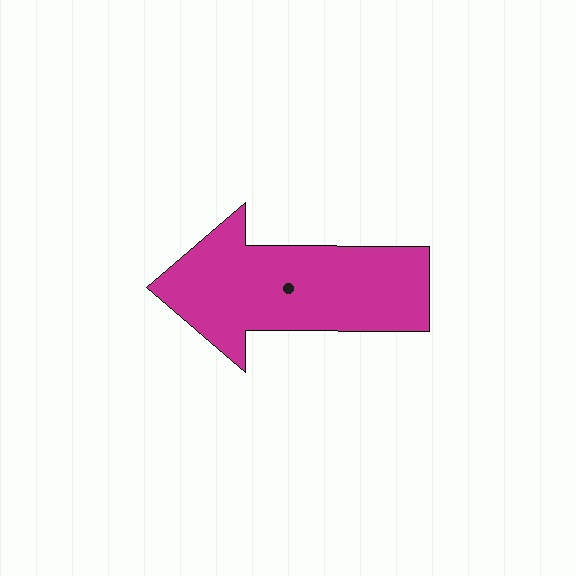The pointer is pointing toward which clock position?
Roughly 9 o'clock.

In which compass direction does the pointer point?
West.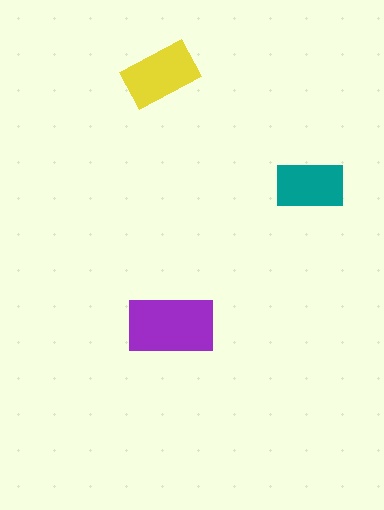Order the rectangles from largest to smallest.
the purple one, the yellow one, the teal one.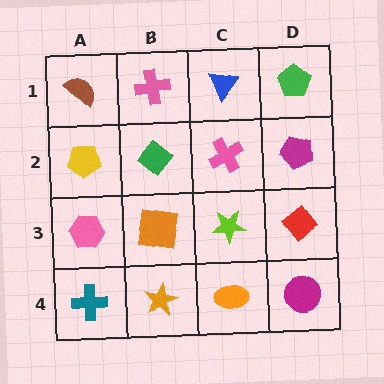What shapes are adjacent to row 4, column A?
A pink hexagon (row 3, column A), an orange star (row 4, column B).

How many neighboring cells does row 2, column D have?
3.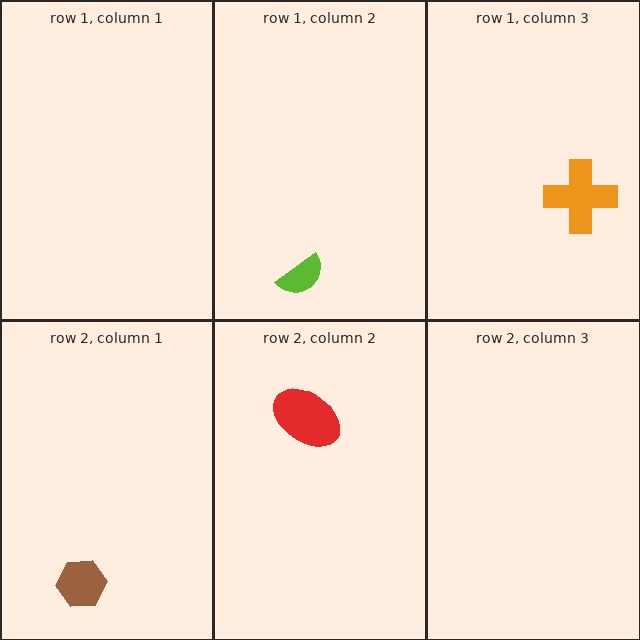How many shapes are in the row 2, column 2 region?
1.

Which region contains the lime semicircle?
The row 1, column 2 region.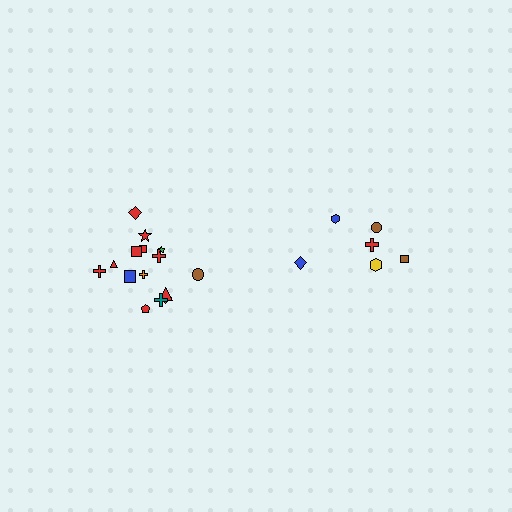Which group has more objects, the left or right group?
The left group.